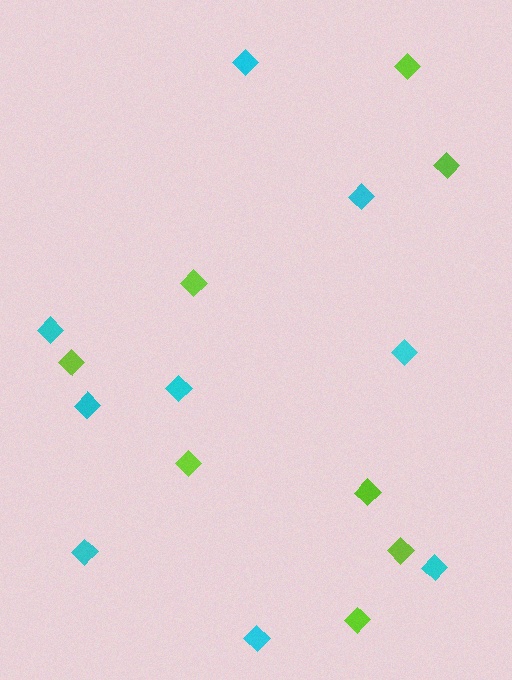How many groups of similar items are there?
There are 2 groups: one group of cyan diamonds (9) and one group of lime diamonds (8).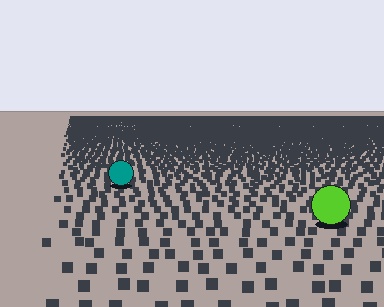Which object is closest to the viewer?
The lime circle is closest. The texture marks near it are larger and more spread out.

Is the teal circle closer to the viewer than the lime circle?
No. The lime circle is closer — you can tell from the texture gradient: the ground texture is coarser near it.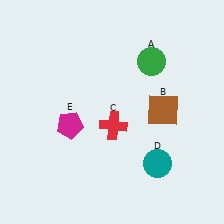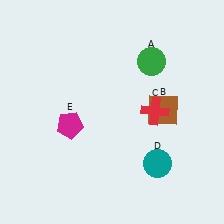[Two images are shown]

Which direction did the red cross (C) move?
The red cross (C) moved right.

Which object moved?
The red cross (C) moved right.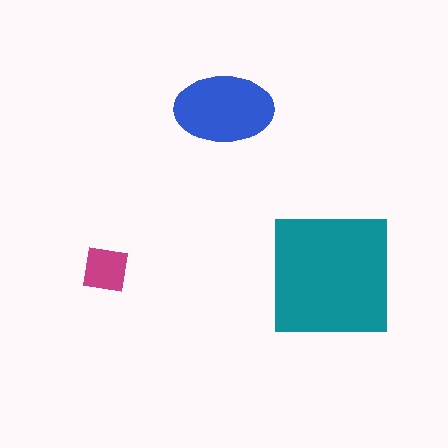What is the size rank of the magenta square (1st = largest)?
3rd.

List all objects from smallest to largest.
The magenta square, the blue ellipse, the teal square.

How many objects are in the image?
There are 3 objects in the image.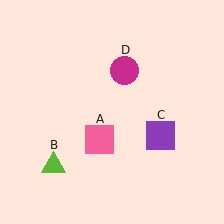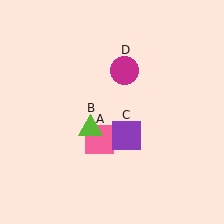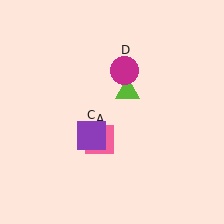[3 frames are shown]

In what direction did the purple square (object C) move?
The purple square (object C) moved left.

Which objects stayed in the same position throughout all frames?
Pink square (object A) and magenta circle (object D) remained stationary.